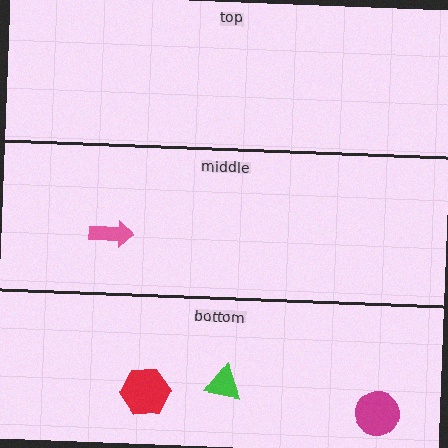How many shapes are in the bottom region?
3.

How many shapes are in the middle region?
1.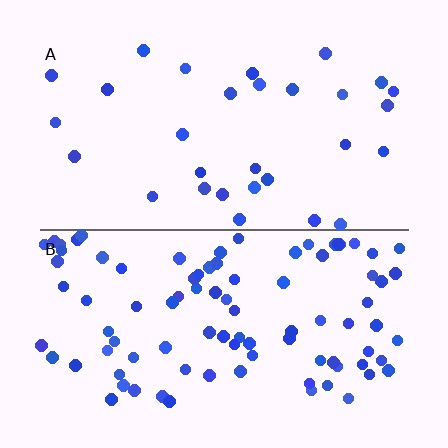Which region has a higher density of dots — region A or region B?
B (the bottom).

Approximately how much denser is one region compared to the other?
Approximately 3.1× — region B over region A.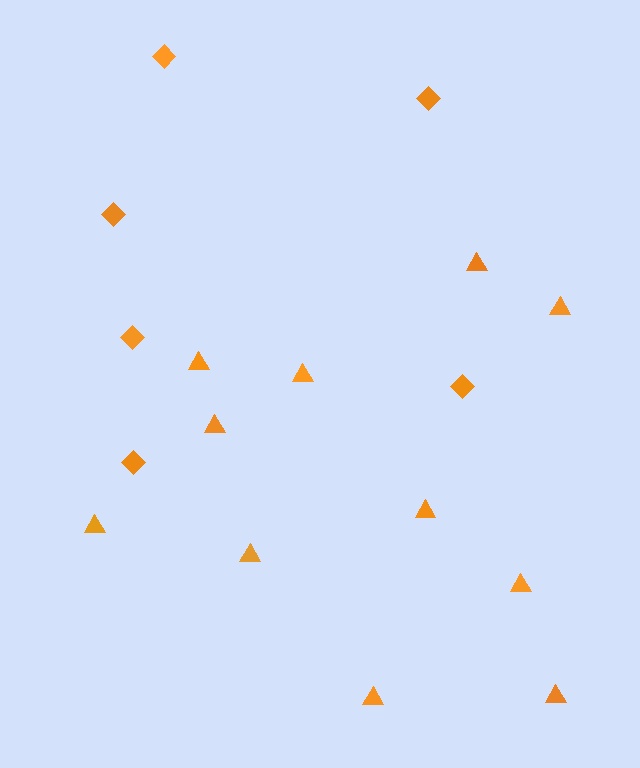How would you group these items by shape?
There are 2 groups: one group of diamonds (6) and one group of triangles (11).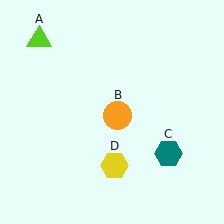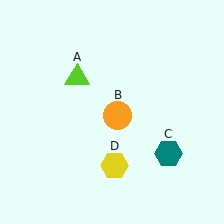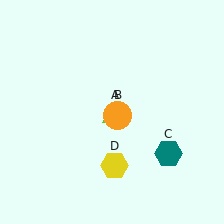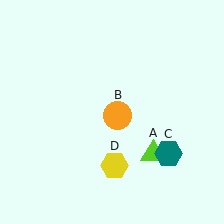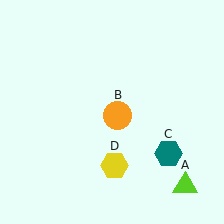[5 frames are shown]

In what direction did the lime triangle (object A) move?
The lime triangle (object A) moved down and to the right.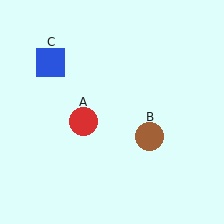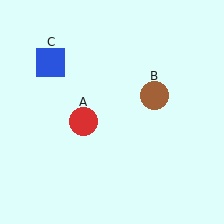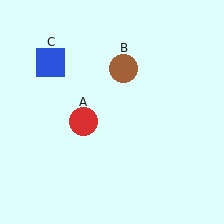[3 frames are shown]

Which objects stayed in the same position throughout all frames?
Red circle (object A) and blue square (object C) remained stationary.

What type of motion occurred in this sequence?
The brown circle (object B) rotated counterclockwise around the center of the scene.